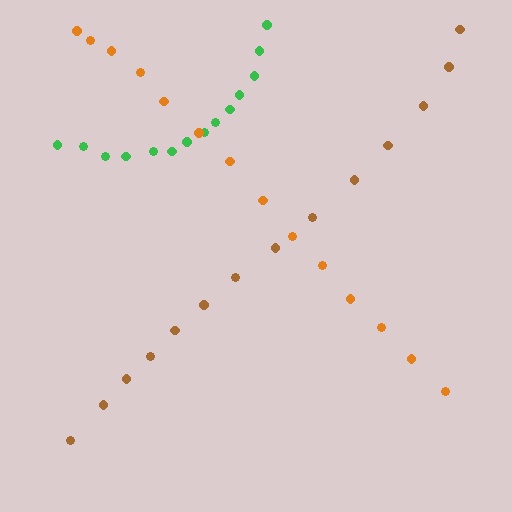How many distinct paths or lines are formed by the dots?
There are 3 distinct paths.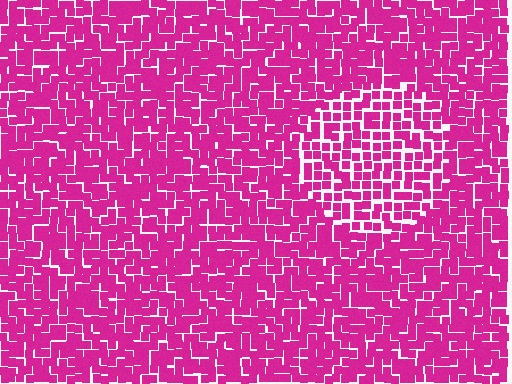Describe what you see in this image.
The image contains small magenta elements arranged at two different densities. A circle-shaped region is visible where the elements are less densely packed than the surrounding area.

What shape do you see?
I see a circle.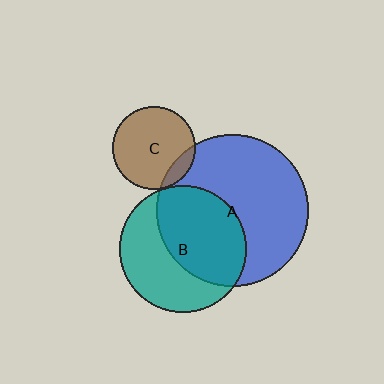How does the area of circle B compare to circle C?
Approximately 2.4 times.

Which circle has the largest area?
Circle A (blue).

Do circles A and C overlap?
Yes.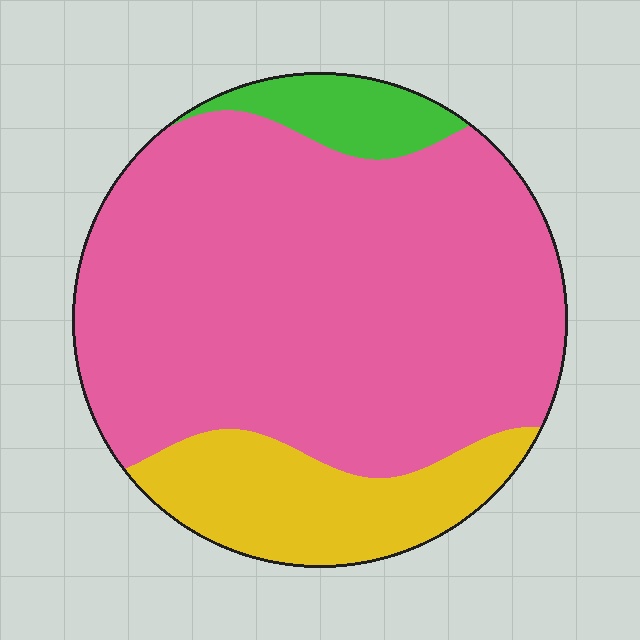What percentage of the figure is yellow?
Yellow covers around 20% of the figure.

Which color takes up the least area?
Green, at roughly 5%.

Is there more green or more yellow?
Yellow.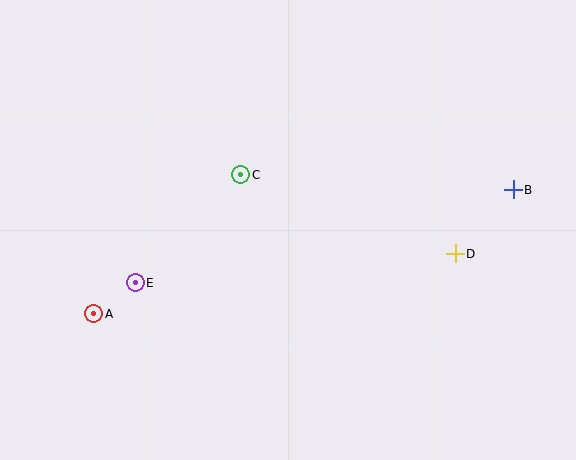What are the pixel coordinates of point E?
Point E is at (135, 283).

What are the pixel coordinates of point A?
Point A is at (94, 314).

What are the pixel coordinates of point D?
Point D is at (455, 254).